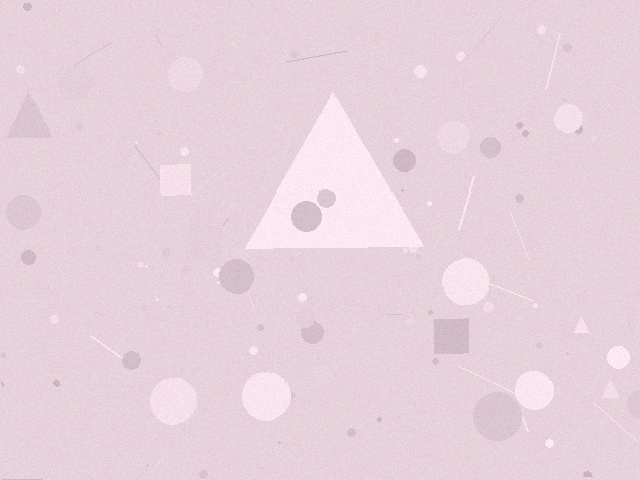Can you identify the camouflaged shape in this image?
The camouflaged shape is a triangle.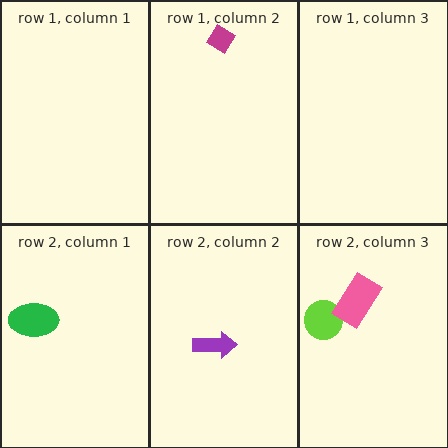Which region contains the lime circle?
The row 2, column 3 region.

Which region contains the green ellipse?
The row 2, column 1 region.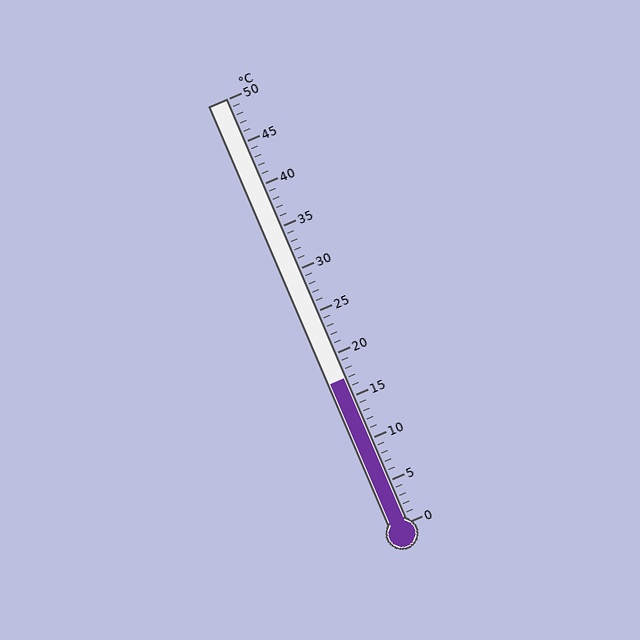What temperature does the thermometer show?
The thermometer shows approximately 17°C.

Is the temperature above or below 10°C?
The temperature is above 10°C.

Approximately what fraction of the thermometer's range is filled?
The thermometer is filled to approximately 35% of its range.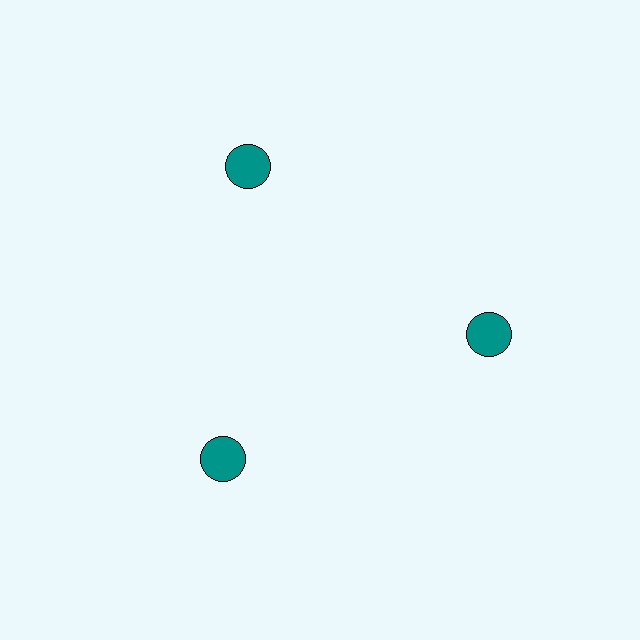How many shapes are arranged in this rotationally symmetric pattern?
There are 3 shapes, arranged in 3 groups of 1.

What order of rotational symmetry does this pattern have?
This pattern has 3-fold rotational symmetry.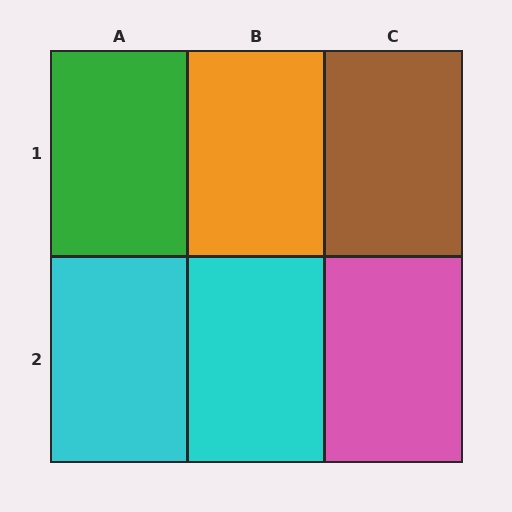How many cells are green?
1 cell is green.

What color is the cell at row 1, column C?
Brown.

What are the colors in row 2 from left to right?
Cyan, cyan, pink.